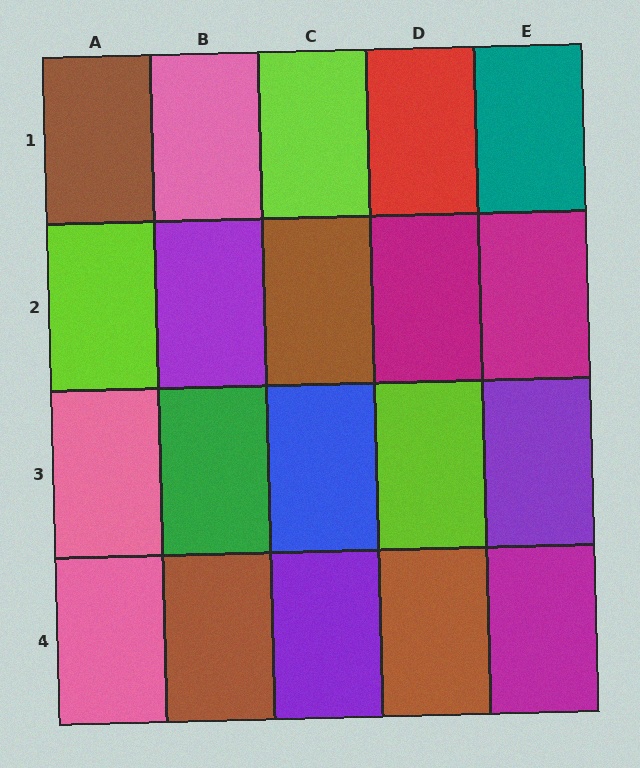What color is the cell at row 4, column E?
Magenta.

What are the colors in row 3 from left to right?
Pink, green, blue, lime, purple.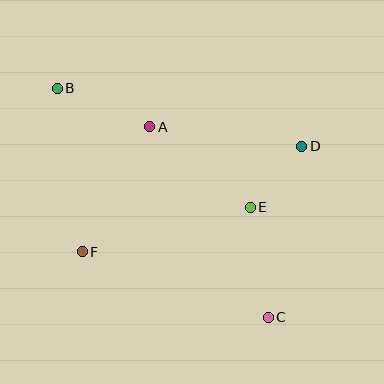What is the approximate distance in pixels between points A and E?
The distance between A and E is approximately 129 pixels.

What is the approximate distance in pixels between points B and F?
The distance between B and F is approximately 166 pixels.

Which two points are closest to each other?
Points D and E are closest to each other.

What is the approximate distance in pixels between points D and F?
The distance between D and F is approximately 244 pixels.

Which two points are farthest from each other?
Points B and C are farthest from each other.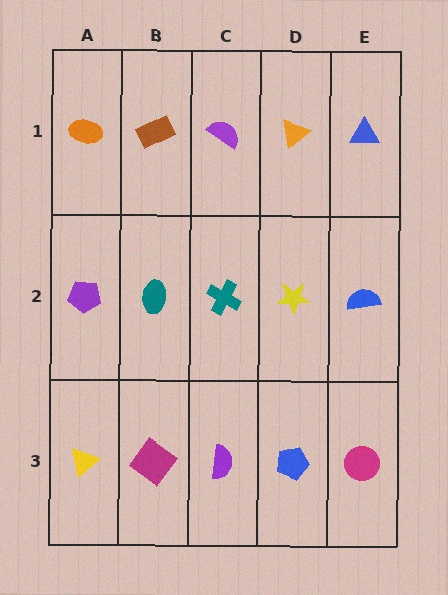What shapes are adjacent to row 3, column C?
A teal cross (row 2, column C), a magenta diamond (row 3, column B), a blue pentagon (row 3, column D).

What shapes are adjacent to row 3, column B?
A teal ellipse (row 2, column B), a yellow triangle (row 3, column A), a purple semicircle (row 3, column C).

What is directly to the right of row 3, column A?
A magenta diamond.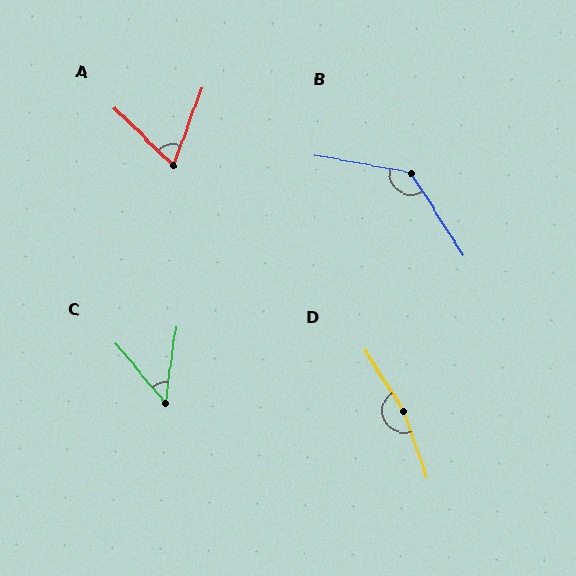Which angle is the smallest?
C, at approximately 48 degrees.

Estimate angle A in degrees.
Approximately 66 degrees.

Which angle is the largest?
D, at approximately 167 degrees.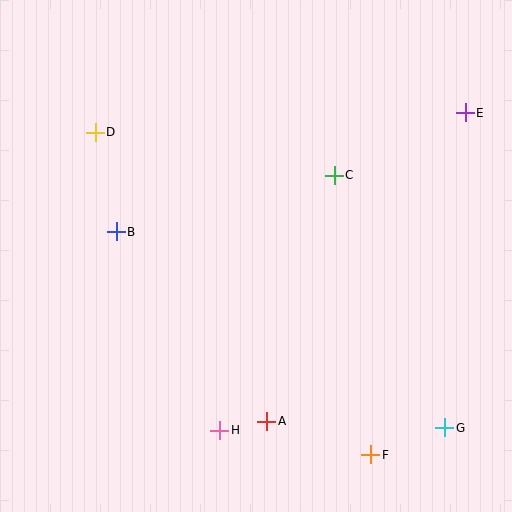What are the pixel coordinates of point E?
Point E is at (465, 113).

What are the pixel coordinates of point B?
Point B is at (116, 232).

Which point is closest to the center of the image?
Point C at (334, 175) is closest to the center.